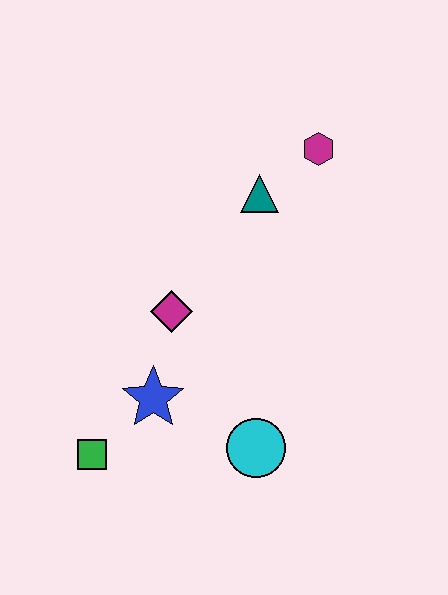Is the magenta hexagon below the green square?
No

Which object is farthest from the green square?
The magenta hexagon is farthest from the green square.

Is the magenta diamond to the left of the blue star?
No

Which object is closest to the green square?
The blue star is closest to the green square.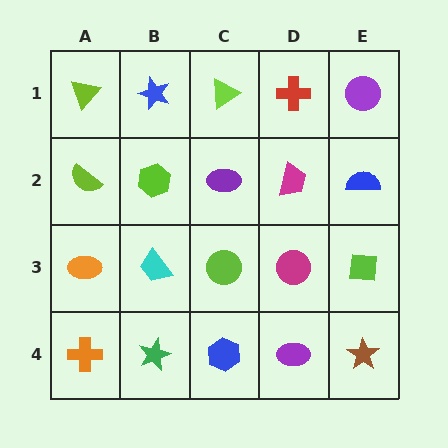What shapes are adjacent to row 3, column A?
A lime semicircle (row 2, column A), an orange cross (row 4, column A), a cyan trapezoid (row 3, column B).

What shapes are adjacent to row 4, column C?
A lime circle (row 3, column C), a green star (row 4, column B), a purple ellipse (row 4, column D).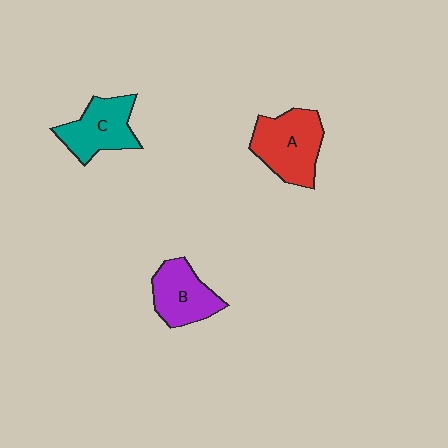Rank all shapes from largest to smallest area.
From largest to smallest: A (red), C (teal), B (purple).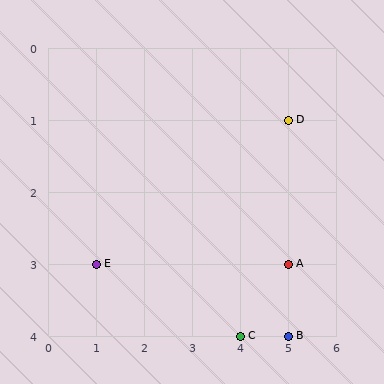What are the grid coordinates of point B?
Point B is at grid coordinates (5, 4).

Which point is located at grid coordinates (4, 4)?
Point C is at (4, 4).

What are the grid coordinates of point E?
Point E is at grid coordinates (1, 3).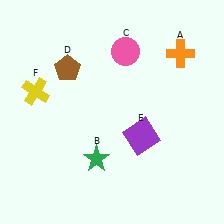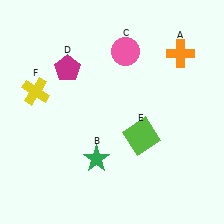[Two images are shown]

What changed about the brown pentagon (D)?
In Image 1, D is brown. In Image 2, it changed to magenta.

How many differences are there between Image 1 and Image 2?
There are 2 differences between the two images.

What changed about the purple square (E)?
In Image 1, E is purple. In Image 2, it changed to lime.